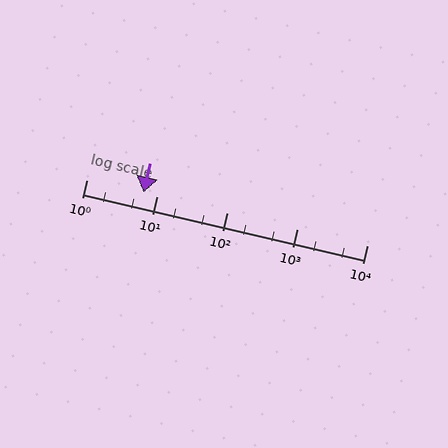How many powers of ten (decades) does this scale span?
The scale spans 4 decades, from 1 to 10000.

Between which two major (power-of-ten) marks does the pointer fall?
The pointer is between 1 and 10.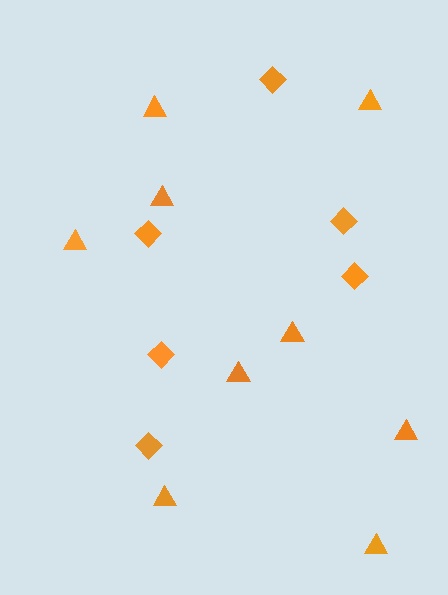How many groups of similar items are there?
There are 2 groups: one group of triangles (9) and one group of diamonds (6).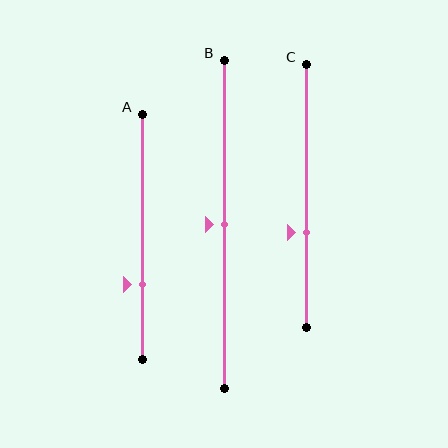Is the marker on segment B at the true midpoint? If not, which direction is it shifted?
Yes, the marker on segment B is at the true midpoint.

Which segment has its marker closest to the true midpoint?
Segment B has its marker closest to the true midpoint.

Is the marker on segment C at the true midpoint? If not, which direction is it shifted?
No, the marker on segment C is shifted downward by about 14% of the segment length.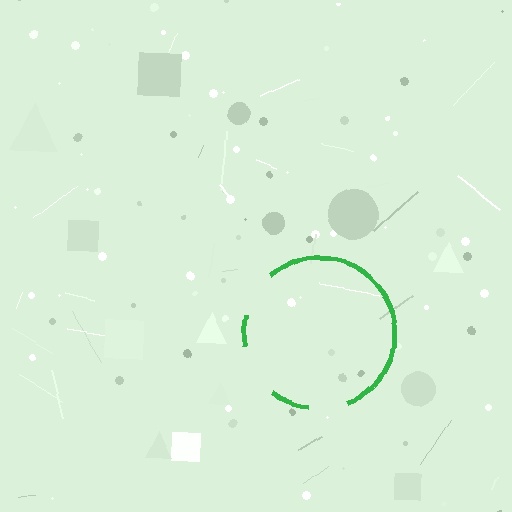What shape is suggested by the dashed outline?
The dashed outline suggests a circle.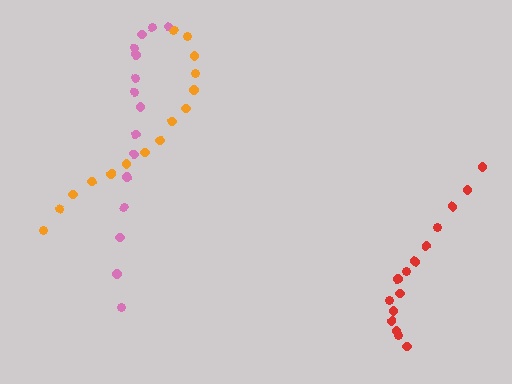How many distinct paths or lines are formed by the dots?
There are 3 distinct paths.